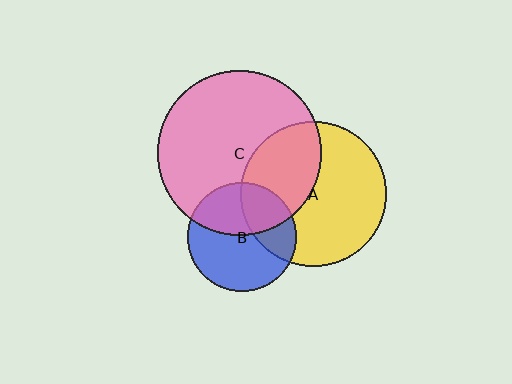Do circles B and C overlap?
Yes.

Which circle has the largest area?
Circle C (pink).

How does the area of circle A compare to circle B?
Approximately 1.8 times.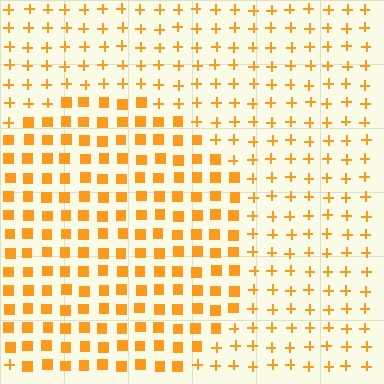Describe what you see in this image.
The image is filled with small orange elements arranged in a uniform grid. A circle-shaped region contains squares, while the surrounding area contains plus signs. The boundary is defined purely by the change in element shape.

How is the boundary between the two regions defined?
The boundary is defined by a change in element shape: squares inside vs. plus signs outside. All elements share the same color and spacing.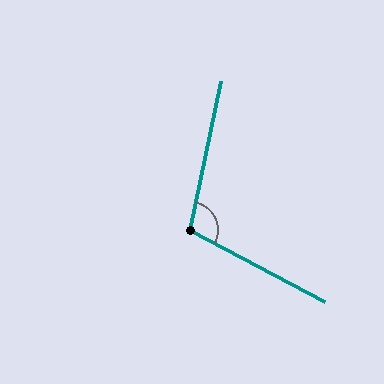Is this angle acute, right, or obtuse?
It is obtuse.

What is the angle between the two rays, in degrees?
Approximately 106 degrees.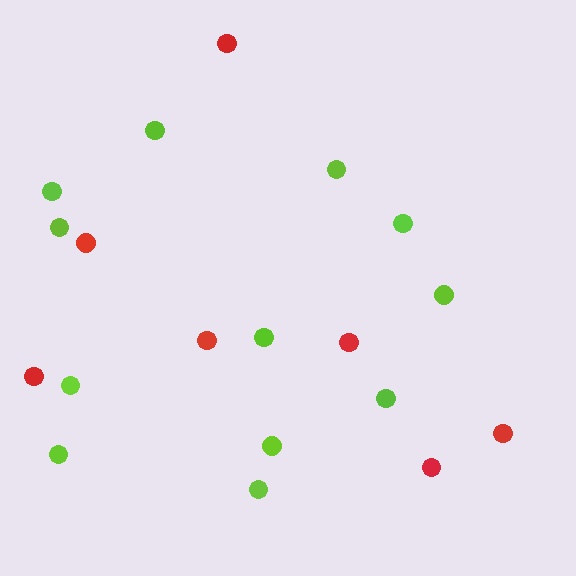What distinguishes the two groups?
There are 2 groups: one group of red circles (7) and one group of lime circles (12).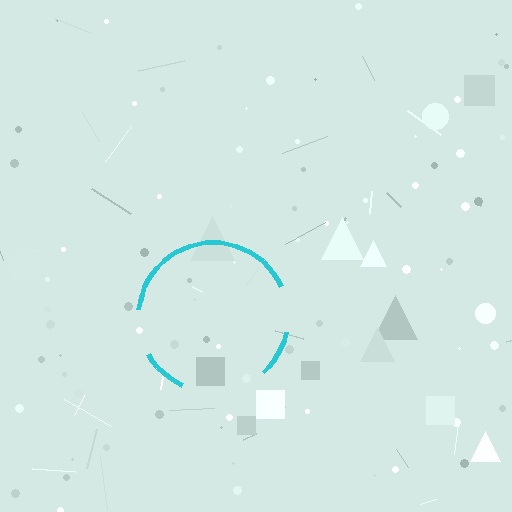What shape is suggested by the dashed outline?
The dashed outline suggests a circle.